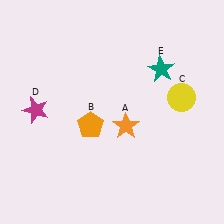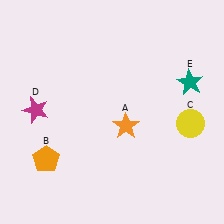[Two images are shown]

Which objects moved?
The objects that moved are: the orange pentagon (B), the yellow circle (C), the teal star (E).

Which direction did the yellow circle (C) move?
The yellow circle (C) moved down.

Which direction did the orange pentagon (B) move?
The orange pentagon (B) moved left.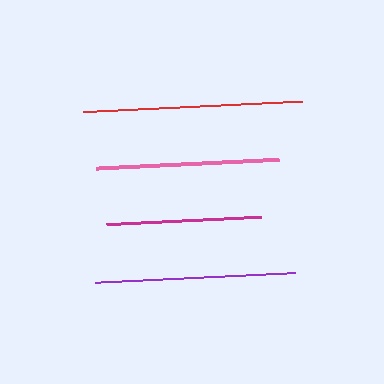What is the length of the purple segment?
The purple segment is approximately 200 pixels long.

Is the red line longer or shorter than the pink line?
The red line is longer than the pink line.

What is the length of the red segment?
The red segment is approximately 219 pixels long.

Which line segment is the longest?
The red line is the longest at approximately 219 pixels.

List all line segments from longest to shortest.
From longest to shortest: red, purple, pink, magenta.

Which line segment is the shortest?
The magenta line is the shortest at approximately 155 pixels.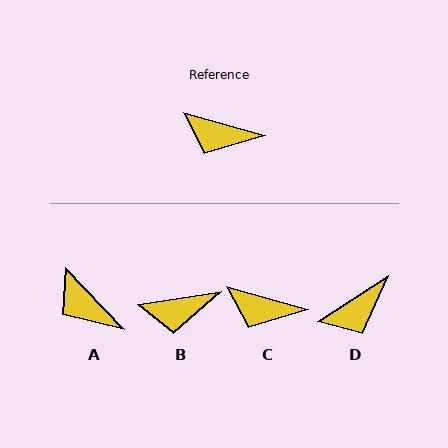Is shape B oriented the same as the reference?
No, it is off by about 24 degrees.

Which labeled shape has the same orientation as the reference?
C.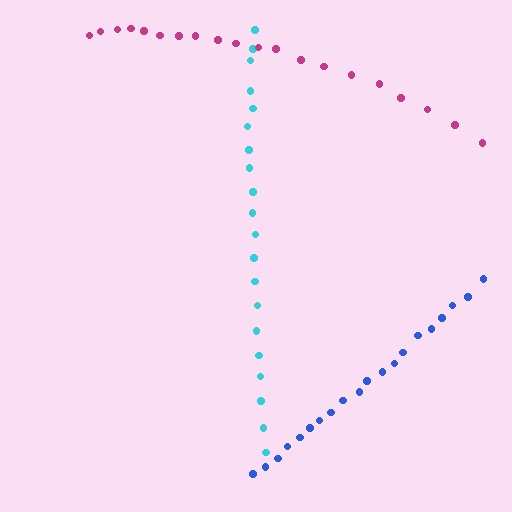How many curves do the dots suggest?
There are 3 distinct paths.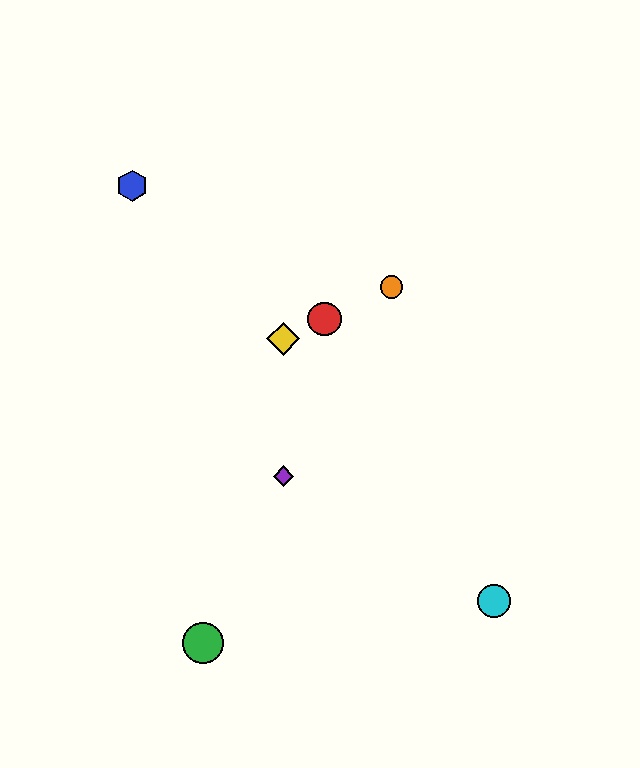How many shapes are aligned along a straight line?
3 shapes (the red circle, the yellow diamond, the orange circle) are aligned along a straight line.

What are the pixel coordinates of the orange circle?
The orange circle is at (392, 287).